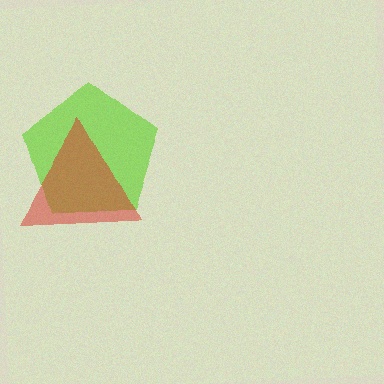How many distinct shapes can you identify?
There are 2 distinct shapes: a lime pentagon, a red triangle.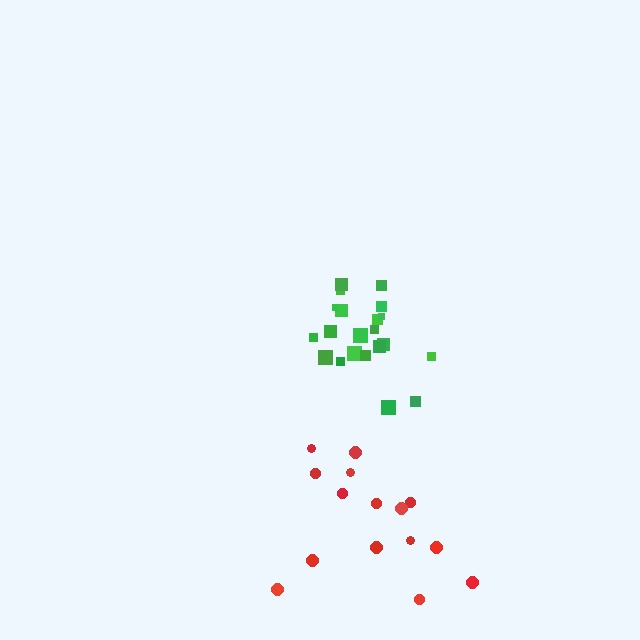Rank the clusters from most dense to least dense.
green, red.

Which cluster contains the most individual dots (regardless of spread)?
Green (21).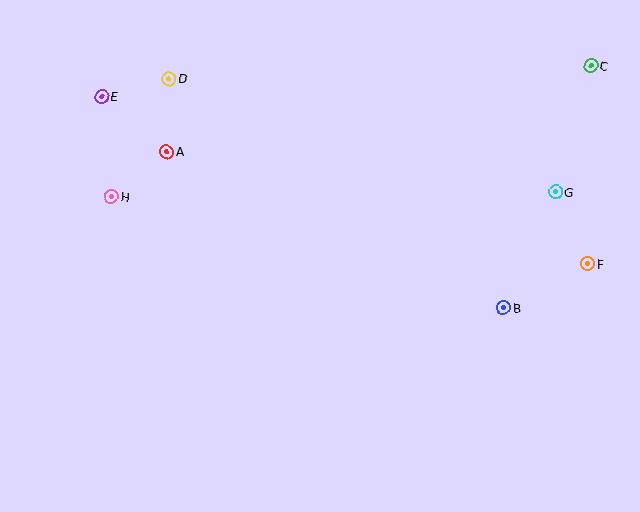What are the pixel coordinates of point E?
Point E is at (102, 97).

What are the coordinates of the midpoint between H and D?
The midpoint between H and D is at (140, 138).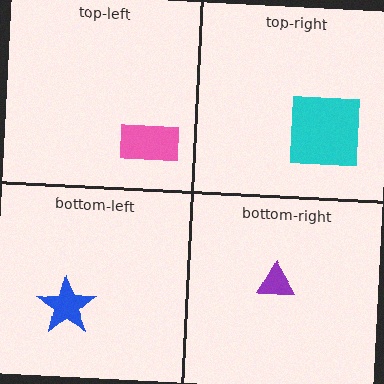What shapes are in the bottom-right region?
The purple triangle.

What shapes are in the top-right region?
The cyan square.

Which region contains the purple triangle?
The bottom-right region.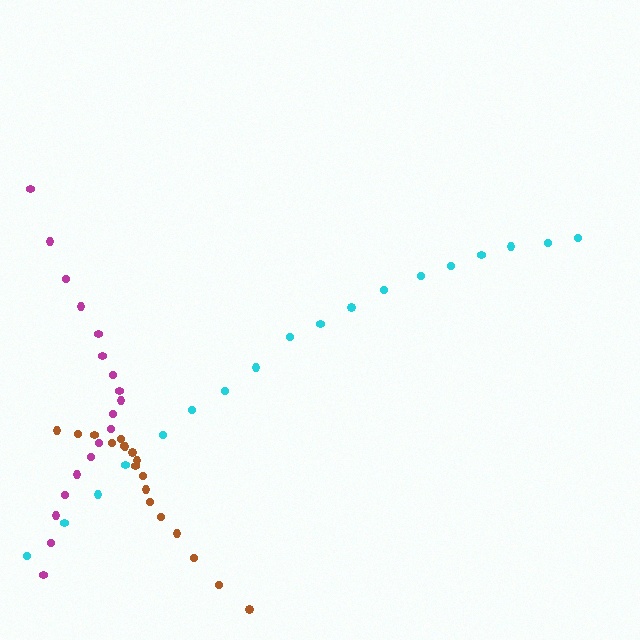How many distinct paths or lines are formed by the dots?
There are 3 distinct paths.